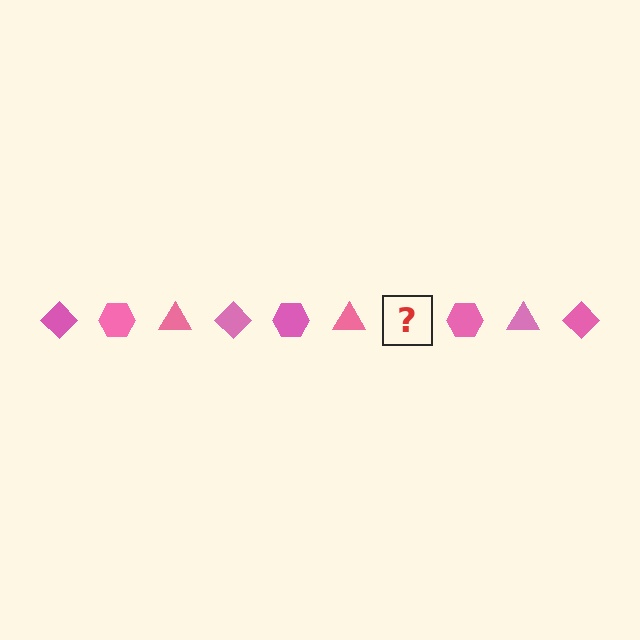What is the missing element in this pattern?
The missing element is a pink diamond.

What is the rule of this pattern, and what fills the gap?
The rule is that the pattern cycles through diamond, hexagon, triangle shapes in pink. The gap should be filled with a pink diamond.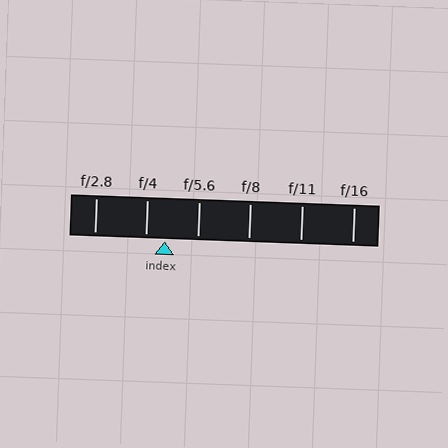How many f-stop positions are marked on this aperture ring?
There are 6 f-stop positions marked.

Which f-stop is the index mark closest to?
The index mark is closest to f/4.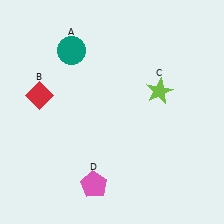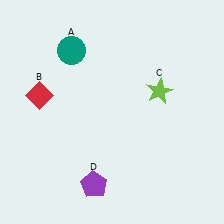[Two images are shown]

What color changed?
The pentagon (D) changed from pink in Image 1 to purple in Image 2.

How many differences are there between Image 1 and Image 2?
There is 1 difference between the two images.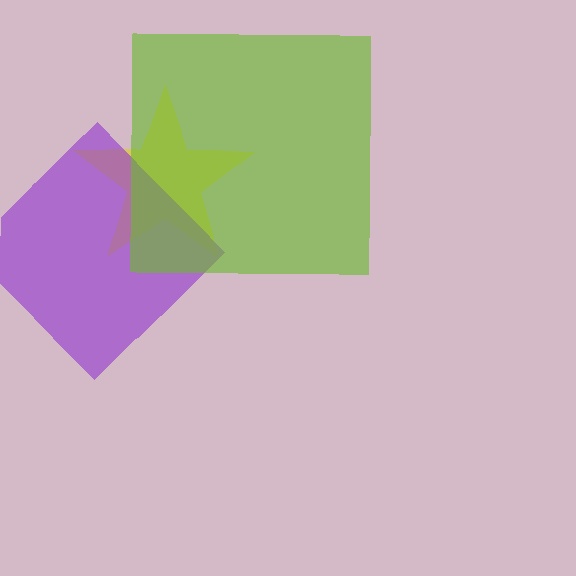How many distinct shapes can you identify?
There are 3 distinct shapes: a yellow star, a purple diamond, a lime square.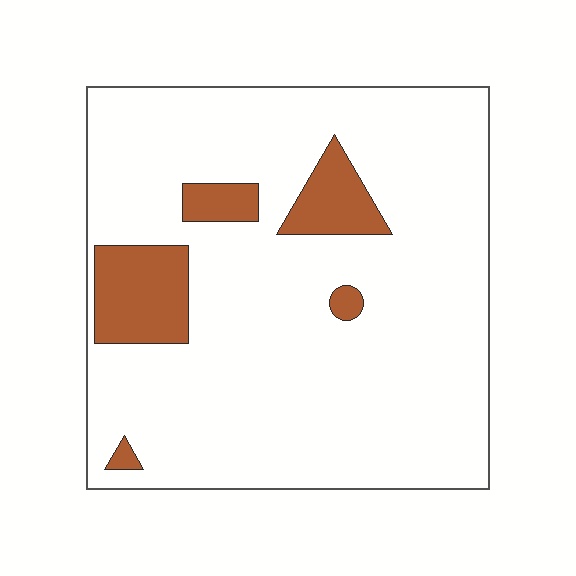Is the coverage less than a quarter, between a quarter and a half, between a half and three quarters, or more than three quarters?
Less than a quarter.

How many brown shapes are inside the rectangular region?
5.